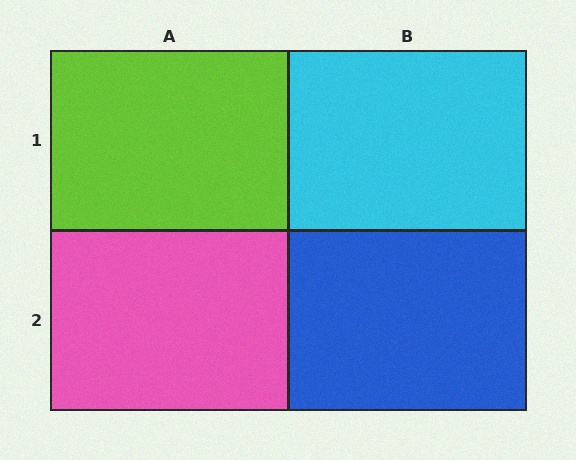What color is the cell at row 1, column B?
Cyan.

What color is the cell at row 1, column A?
Lime.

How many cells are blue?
1 cell is blue.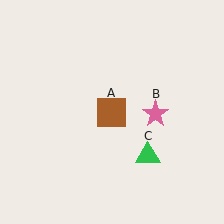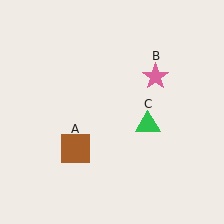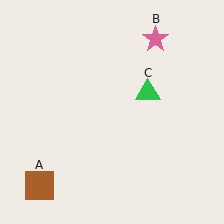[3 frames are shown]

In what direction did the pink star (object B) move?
The pink star (object B) moved up.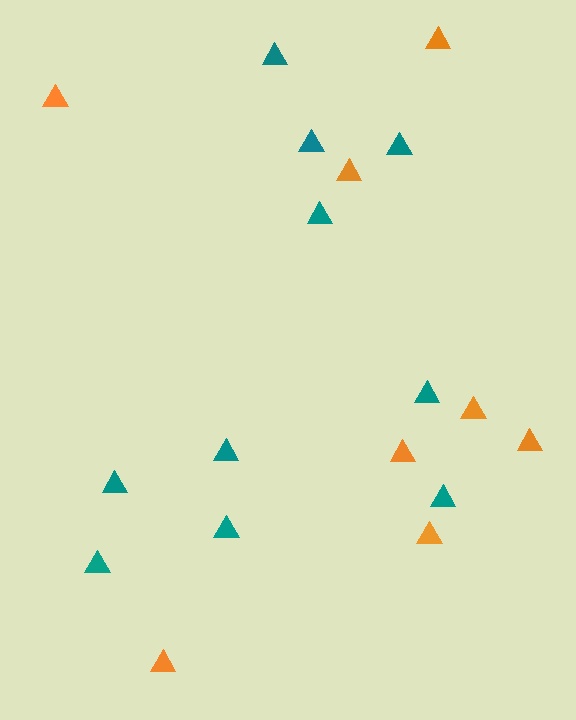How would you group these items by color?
There are 2 groups: one group of teal triangles (10) and one group of orange triangles (8).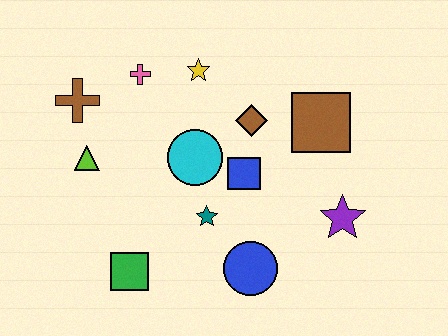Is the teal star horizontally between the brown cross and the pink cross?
No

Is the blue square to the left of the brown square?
Yes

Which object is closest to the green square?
The teal star is closest to the green square.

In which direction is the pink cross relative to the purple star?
The pink cross is to the left of the purple star.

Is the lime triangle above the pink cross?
No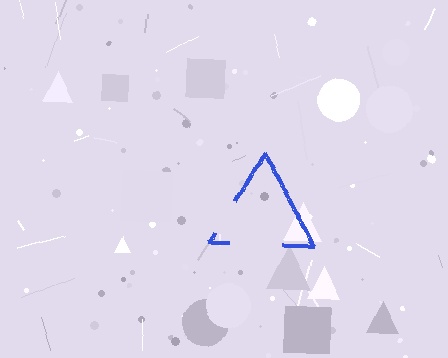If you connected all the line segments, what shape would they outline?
They would outline a triangle.